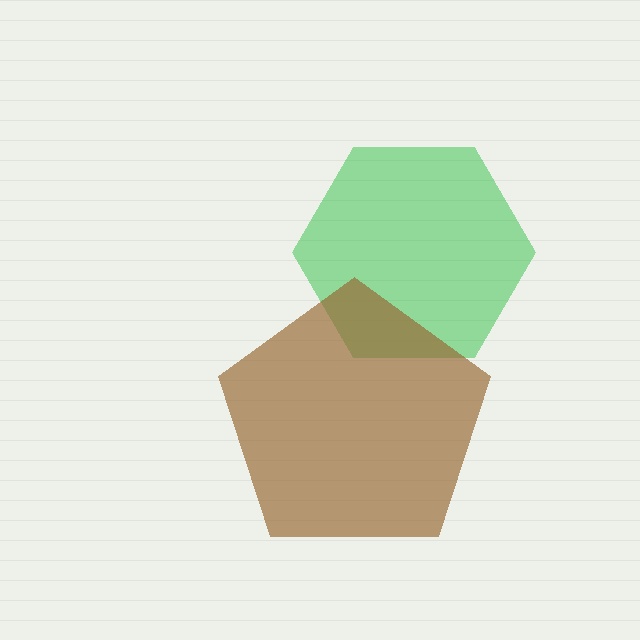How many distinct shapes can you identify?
There are 2 distinct shapes: a green hexagon, a brown pentagon.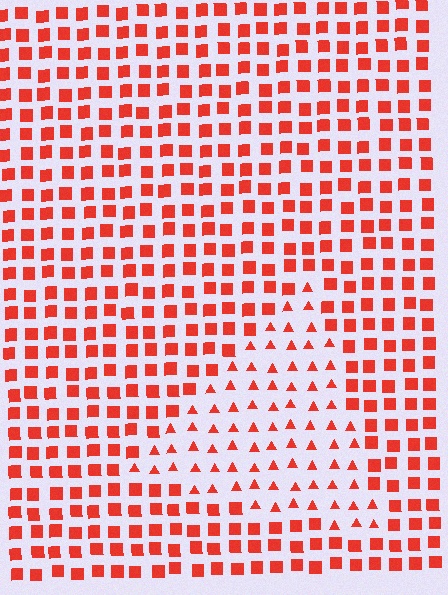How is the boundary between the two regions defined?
The boundary is defined by a change in element shape: triangles inside vs. squares outside. All elements share the same color and spacing.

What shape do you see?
I see a triangle.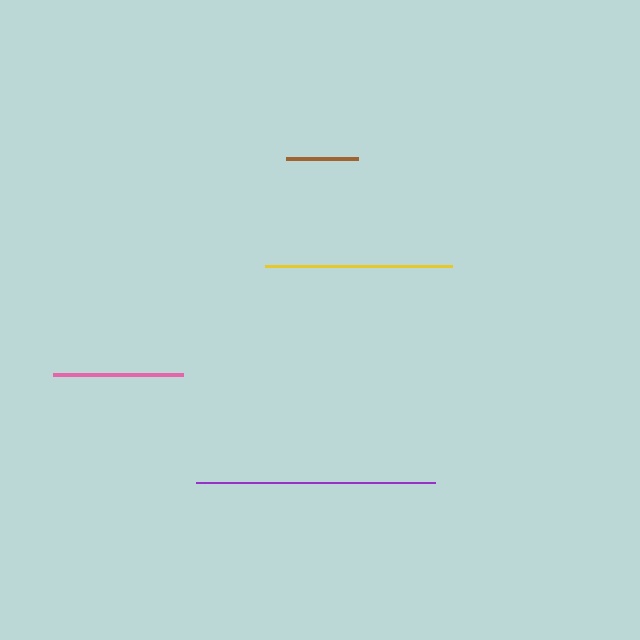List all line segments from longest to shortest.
From longest to shortest: purple, yellow, pink, brown.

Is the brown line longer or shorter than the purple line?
The purple line is longer than the brown line.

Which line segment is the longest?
The purple line is the longest at approximately 239 pixels.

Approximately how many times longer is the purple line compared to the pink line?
The purple line is approximately 1.8 times the length of the pink line.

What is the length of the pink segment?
The pink segment is approximately 130 pixels long.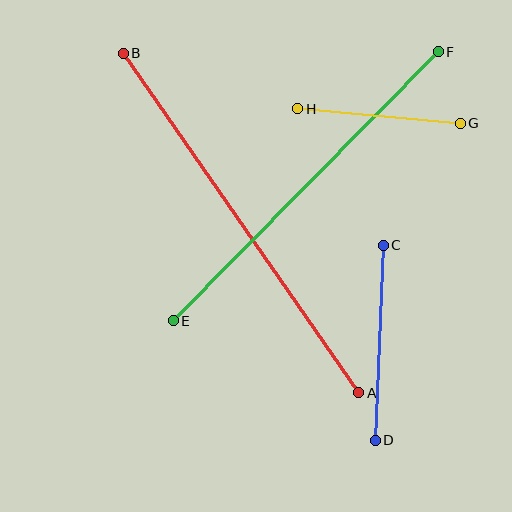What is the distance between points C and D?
The distance is approximately 195 pixels.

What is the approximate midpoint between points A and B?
The midpoint is at approximately (241, 223) pixels.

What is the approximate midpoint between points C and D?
The midpoint is at approximately (379, 343) pixels.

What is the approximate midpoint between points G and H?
The midpoint is at approximately (379, 116) pixels.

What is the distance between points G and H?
The distance is approximately 163 pixels.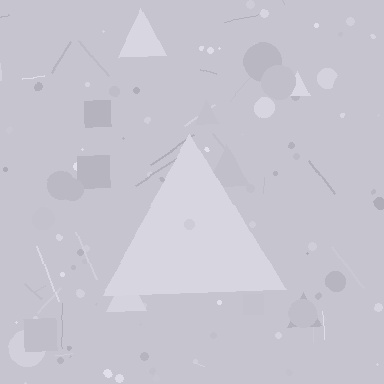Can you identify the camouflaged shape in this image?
The camouflaged shape is a triangle.